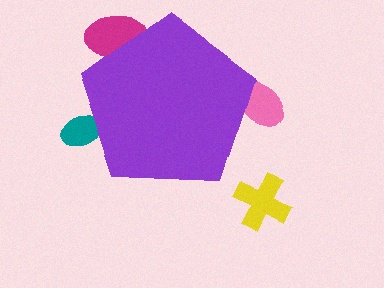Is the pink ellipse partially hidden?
Yes, the pink ellipse is partially hidden behind the purple pentagon.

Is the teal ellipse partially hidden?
Yes, the teal ellipse is partially hidden behind the purple pentagon.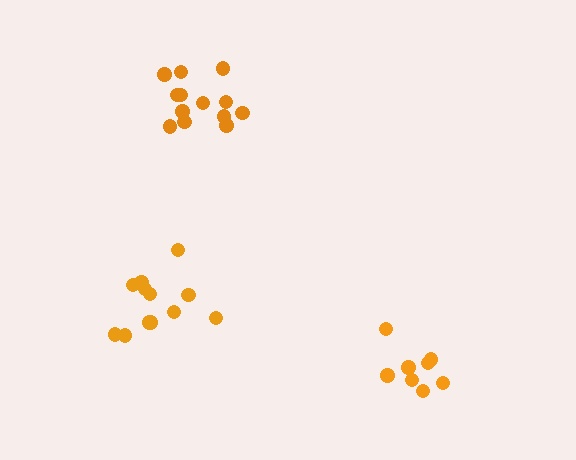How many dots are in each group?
Group 1: 8 dots, Group 2: 12 dots, Group 3: 13 dots (33 total).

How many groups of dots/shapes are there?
There are 3 groups.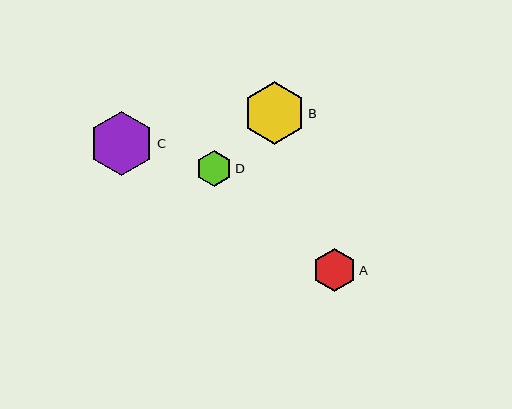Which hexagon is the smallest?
Hexagon D is the smallest with a size of approximately 35 pixels.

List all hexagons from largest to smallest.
From largest to smallest: C, B, A, D.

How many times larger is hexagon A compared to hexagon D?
Hexagon A is approximately 1.2 times the size of hexagon D.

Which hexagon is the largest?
Hexagon C is the largest with a size of approximately 64 pixels.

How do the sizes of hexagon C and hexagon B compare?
Hexagon C and hexagon B are approximately the same size.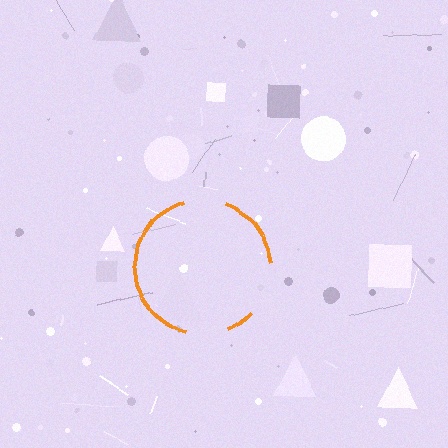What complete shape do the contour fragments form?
The contour fragments form a circle.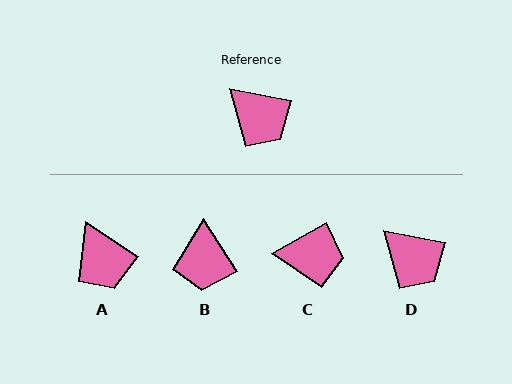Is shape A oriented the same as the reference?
No, it is off by about 22 degrees.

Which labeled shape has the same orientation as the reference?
D.